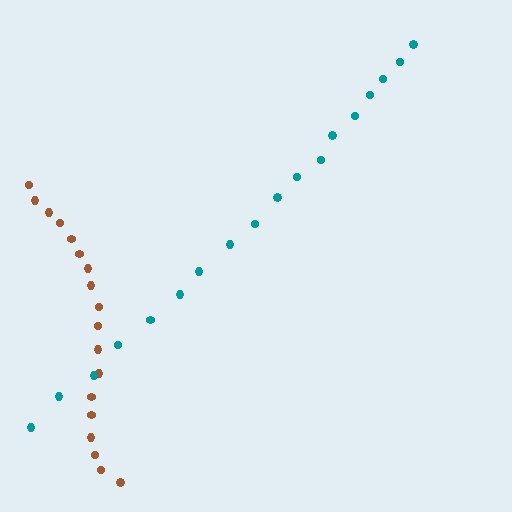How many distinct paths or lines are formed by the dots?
There are 2 distinct paths.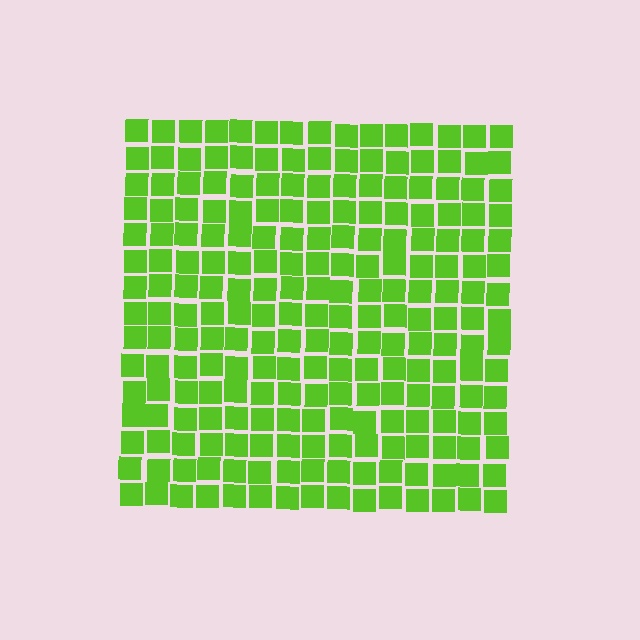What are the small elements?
The small elements are squares.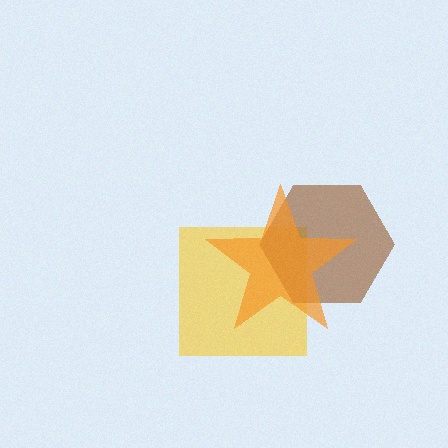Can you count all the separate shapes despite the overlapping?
Yes, there are 3 separate shapes.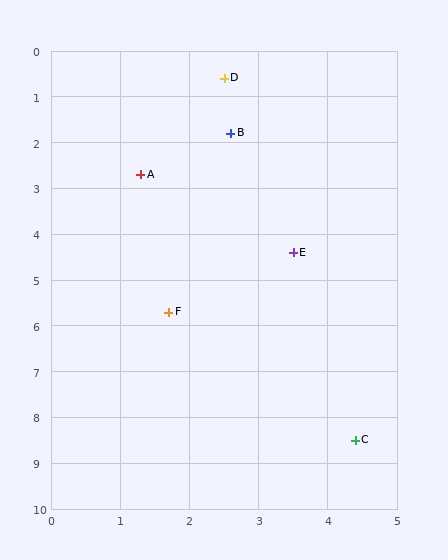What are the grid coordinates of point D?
Point D is at approximately (2.5, 0.6).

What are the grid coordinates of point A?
Point A is at approximately (1.3, 2.7).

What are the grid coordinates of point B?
Point B is at approximately (2.6, 1.8).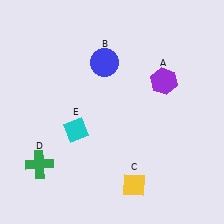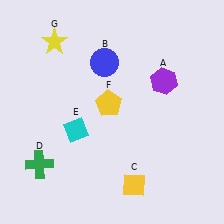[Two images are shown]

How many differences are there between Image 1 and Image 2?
There are 2 differences between the two images.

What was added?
A yellow pentagon (F), a yellow star (G) were added in Image 2.